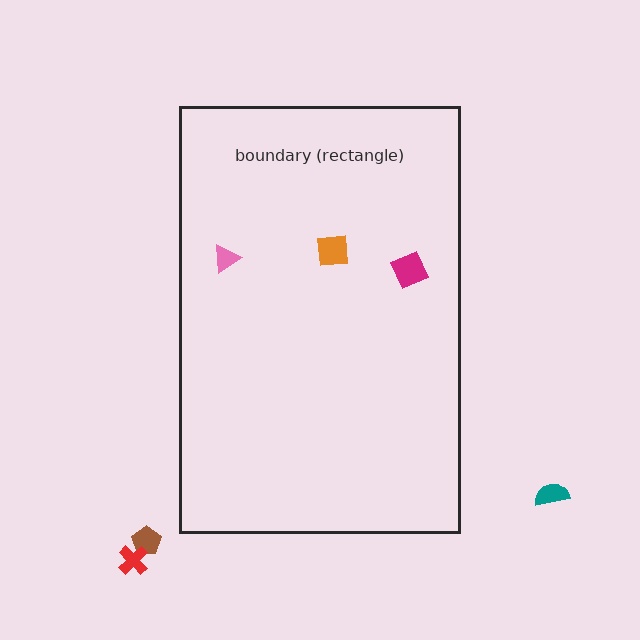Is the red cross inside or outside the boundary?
Outside.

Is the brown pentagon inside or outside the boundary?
Outside.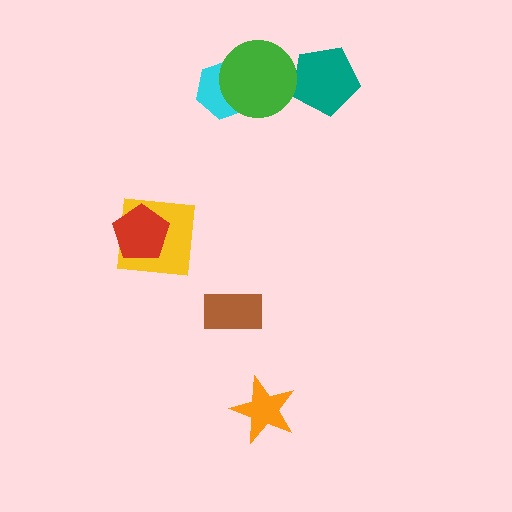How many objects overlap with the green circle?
2 objects overlap with the green circle.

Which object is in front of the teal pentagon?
The green circle is in front of the teal pentagon.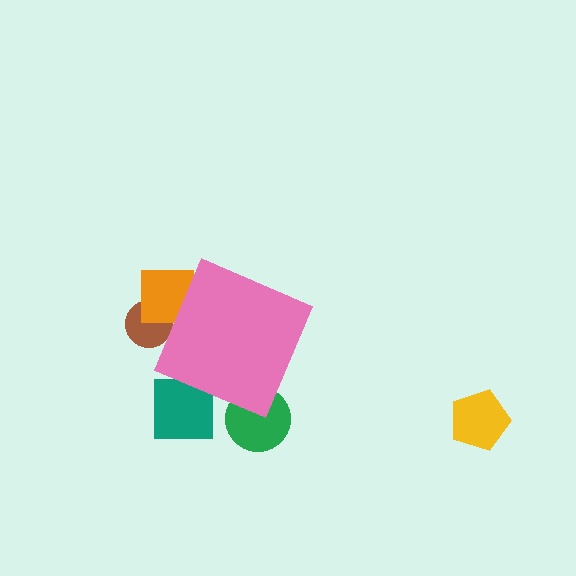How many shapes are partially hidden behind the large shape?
4 shapes are partially hidden.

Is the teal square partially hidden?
Yes, the teal square is partially hidden behind the pink diamond.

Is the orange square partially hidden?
Yes, the orange square is partially hidden behind the pink diamond.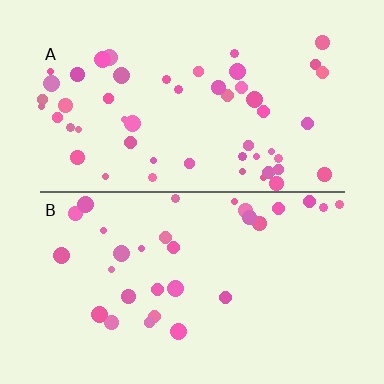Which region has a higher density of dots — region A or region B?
A (the top).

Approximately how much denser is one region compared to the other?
Approximately 1.8× — region A over region B.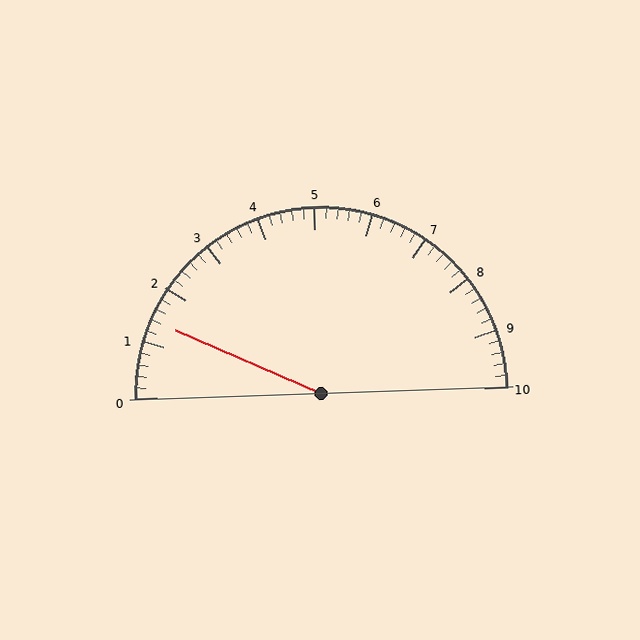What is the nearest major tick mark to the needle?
The nearest major tick mark is 1.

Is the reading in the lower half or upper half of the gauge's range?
The reading is in the lower half of the range (0 to 10).